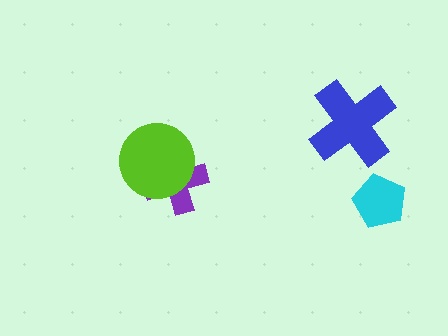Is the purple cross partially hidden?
Yes, it is partially covered by another shape.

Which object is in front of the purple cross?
The lime circle is in front of the purple cross.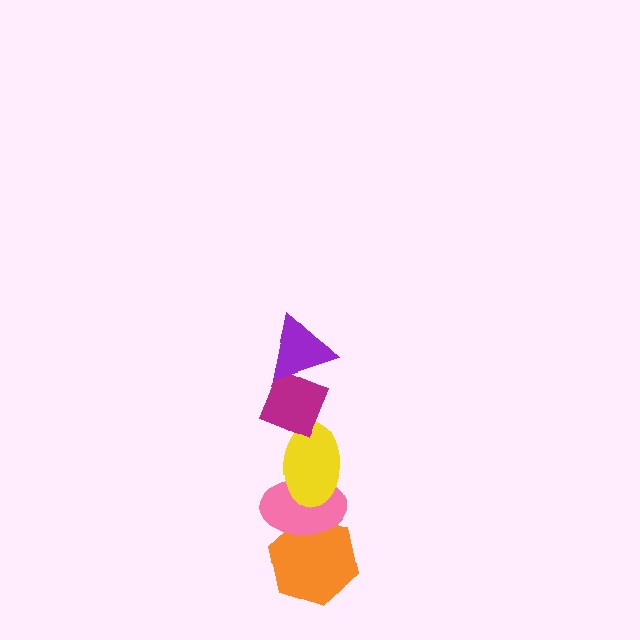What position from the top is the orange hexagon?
The orange hexagon is 5th from the top.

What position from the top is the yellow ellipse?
The yellow ellipse is 3rd from the top.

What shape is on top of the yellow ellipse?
The magenta diamond is on top of the yellow ellipse.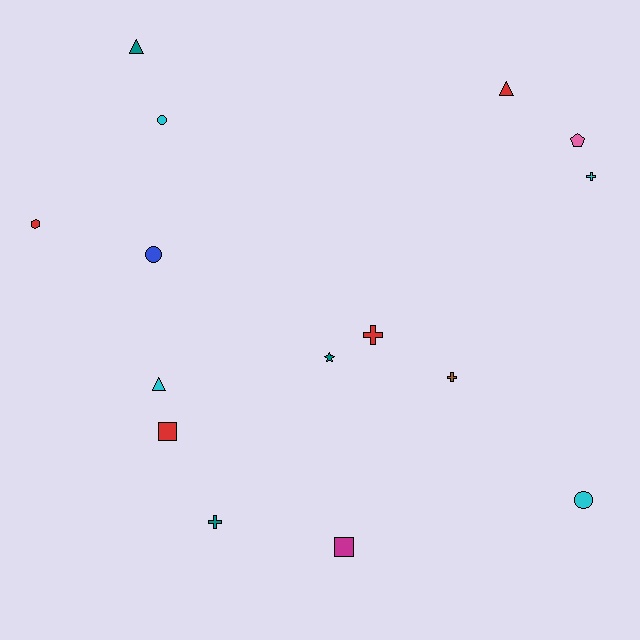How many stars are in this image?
There is 1 star.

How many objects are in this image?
There are 15 objects.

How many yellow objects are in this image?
There are no yellow objects.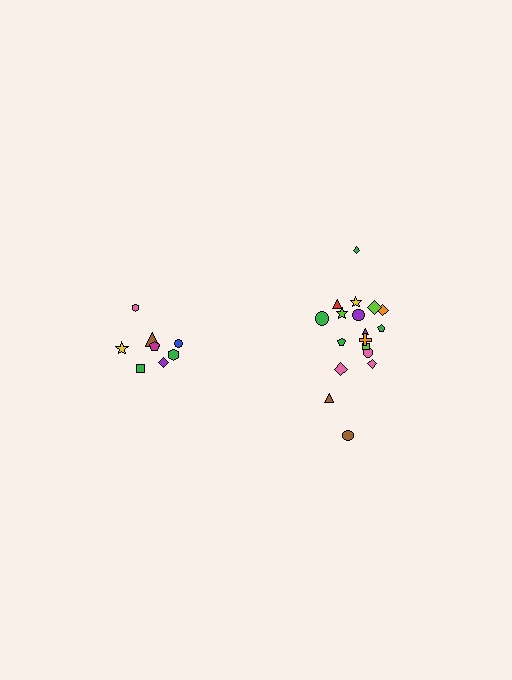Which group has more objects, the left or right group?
The right group.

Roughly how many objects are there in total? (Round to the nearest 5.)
Roughly 25 objects in total.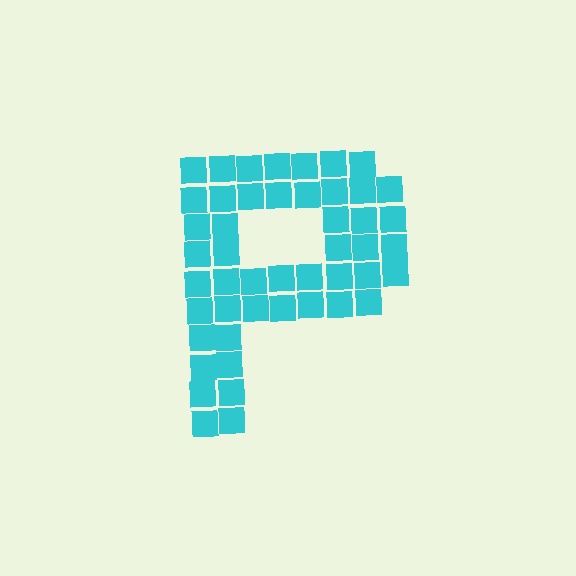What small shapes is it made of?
It is made of small squares.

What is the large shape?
The large shape is the letter P.